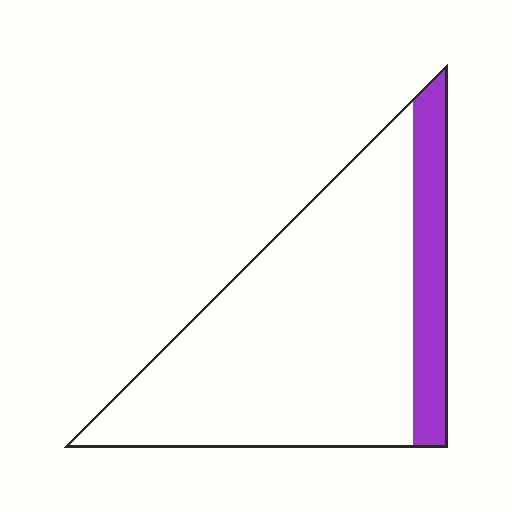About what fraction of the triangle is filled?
About one sixth (1/6).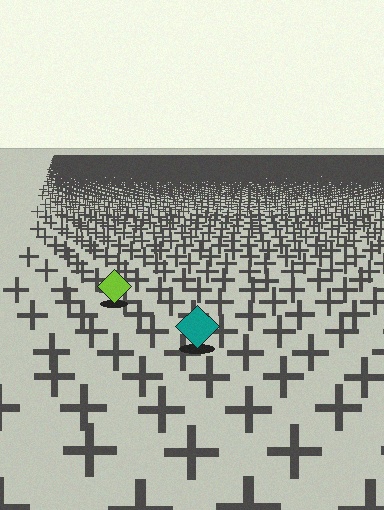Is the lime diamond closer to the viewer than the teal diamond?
No. The teal diamond is closer — you can tell from the texture gradient: the ground texture is coarser near it.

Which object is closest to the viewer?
The teal diamond is closest. The texture marks near it are larger and more spread out.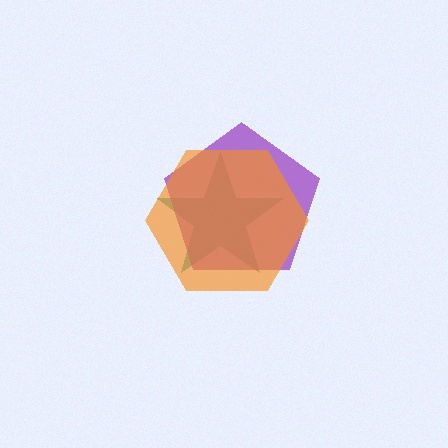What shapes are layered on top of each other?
The layered shapes are: a teal star, a purple pentagon, an orange hexagon.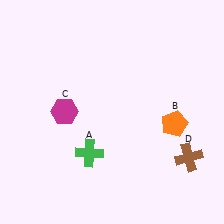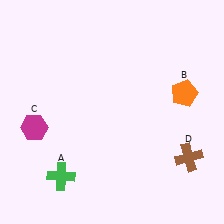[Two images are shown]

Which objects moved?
The objects that moved are: the green cross (A), the orange pentagon (B), the magenta hexagon (C).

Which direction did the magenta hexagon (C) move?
The magenta hexagon (C) moved left.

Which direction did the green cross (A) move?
The green cross (A) moved left.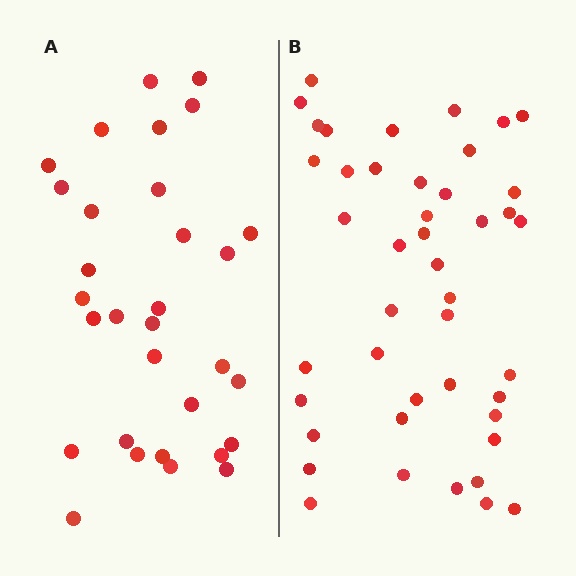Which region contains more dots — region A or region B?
Region B (the right region) has more dots.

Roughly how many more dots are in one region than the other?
Region B has approximately 15 more dots than region A.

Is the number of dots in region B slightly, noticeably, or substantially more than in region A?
Region B has noticeably more, but not dramatically so. The ratio is roughly 1.4 to 1.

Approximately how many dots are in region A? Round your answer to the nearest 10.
About 30 dots. (The exact count is 31, which rounds to 30.)